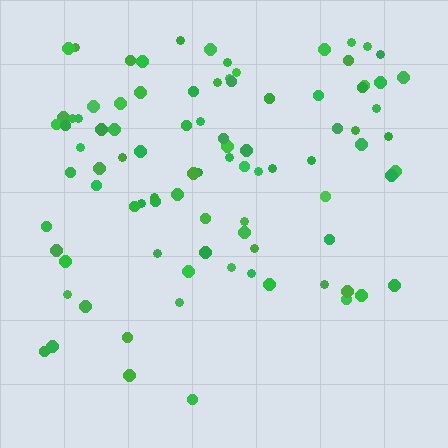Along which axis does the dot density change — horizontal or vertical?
Vertical.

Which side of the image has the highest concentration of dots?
The top.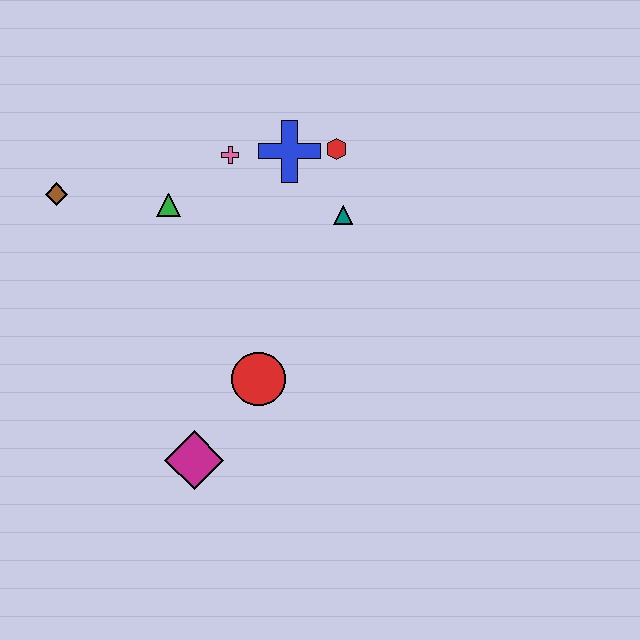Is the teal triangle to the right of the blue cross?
Yes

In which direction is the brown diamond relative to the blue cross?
The brown diamond is to the left of the blue cross.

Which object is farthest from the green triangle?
The magenta diamond is farthest from the green triangle.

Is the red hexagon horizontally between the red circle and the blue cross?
No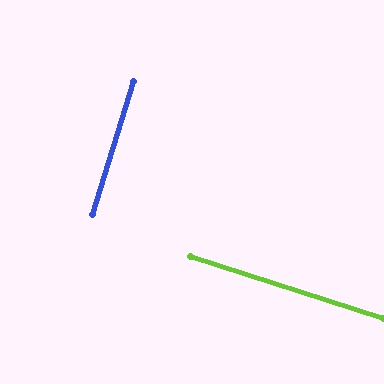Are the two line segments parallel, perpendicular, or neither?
Perpendicular — they meet at approximately 89°.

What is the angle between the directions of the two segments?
Approximately 89 degrees.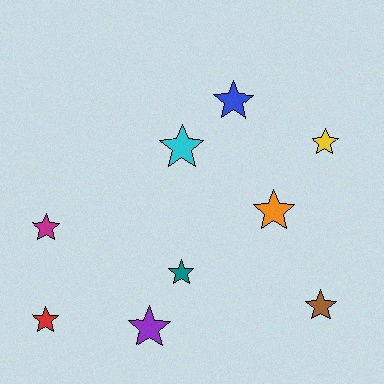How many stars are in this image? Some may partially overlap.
There are 9 stars.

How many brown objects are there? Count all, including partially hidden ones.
There is 1 brown object.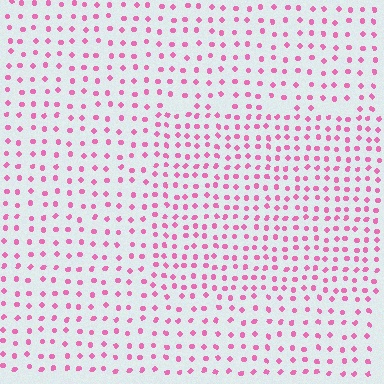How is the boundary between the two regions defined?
The boundary is defined by a change in element density (approximately 1.6x ratio). All elements are the same color, size, and shape.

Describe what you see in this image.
The image contains small pink elements arranged at two different densities. A rectangle-shaped region is visible where the elements are more densely packed than the surrounding area.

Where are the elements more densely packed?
The elements are more densely packed inside the rectangle boundary.